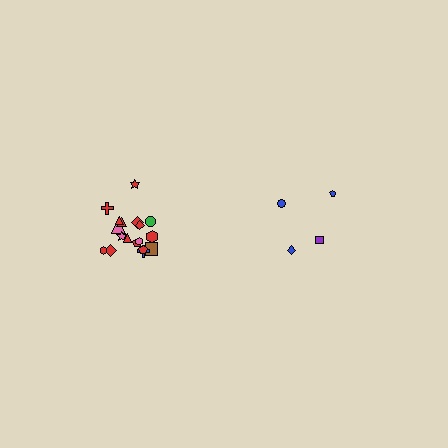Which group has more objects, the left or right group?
The left group.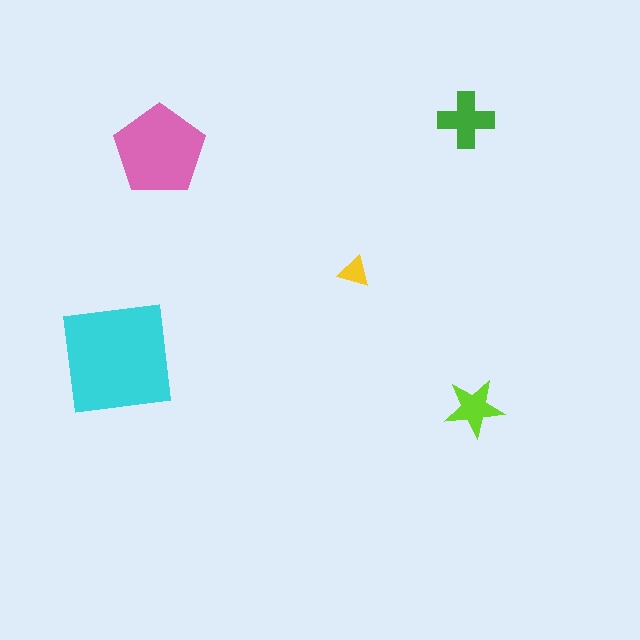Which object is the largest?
The cyan square.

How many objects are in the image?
There are 5 objects in the image.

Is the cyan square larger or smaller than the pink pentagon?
Larger.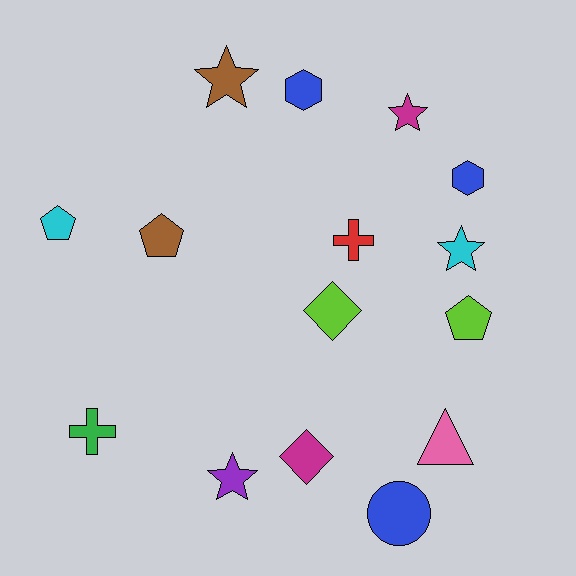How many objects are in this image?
There are 15 objects.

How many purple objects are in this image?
There is 1 purple object.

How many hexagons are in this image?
There are 2 hexagons.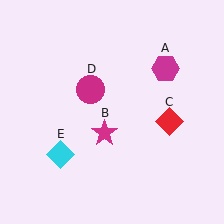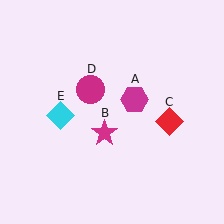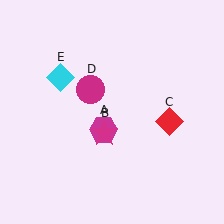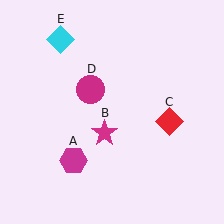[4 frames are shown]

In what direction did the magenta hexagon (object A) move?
The magenta hexagon (object A) moved down and to the left.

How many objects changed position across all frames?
2 objects changed position: magenta hexagon (object A), cyan diamond (object E).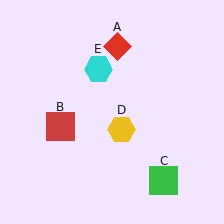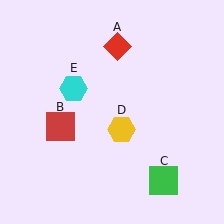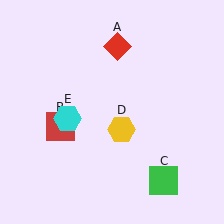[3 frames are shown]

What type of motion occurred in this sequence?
The cyan hexagon (object E) rotated counterclockwise around the center of the scene.